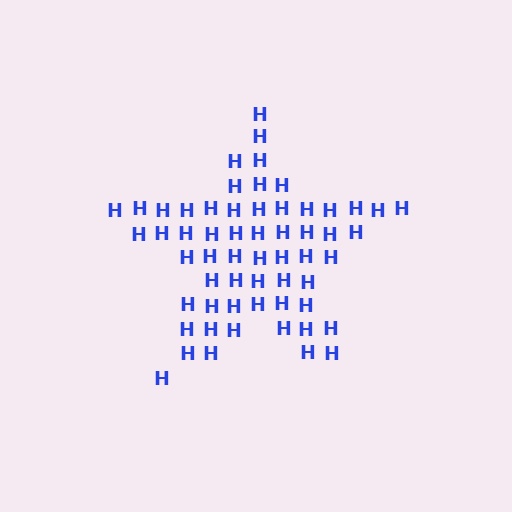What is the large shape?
The large shape is a star.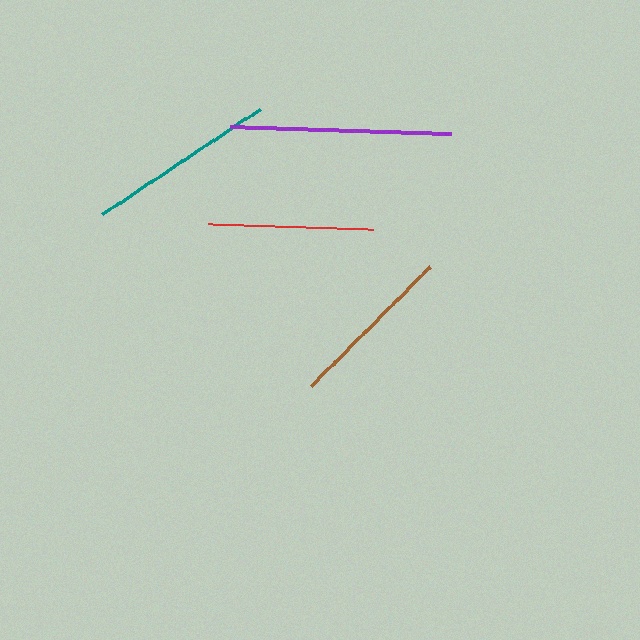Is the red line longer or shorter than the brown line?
The brown line is longer than the red line.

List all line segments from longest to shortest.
From longest to shortest: purple, teal, brown, red.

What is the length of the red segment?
The red segment is approximately 165 pixels long.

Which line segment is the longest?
The purple line is the longest at approximately 221 pixels.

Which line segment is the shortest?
The red line is the shortest at approximately 165 pixels.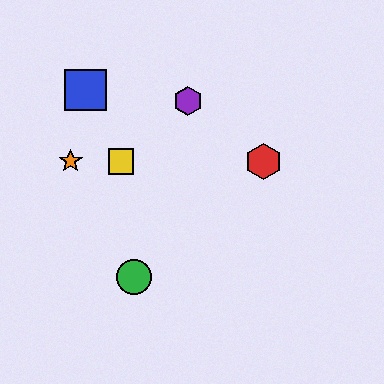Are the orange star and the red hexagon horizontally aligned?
Yes, both are at y≈161.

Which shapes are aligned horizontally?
The red hexagon, the yellow square, the orange star are aligned horizontally.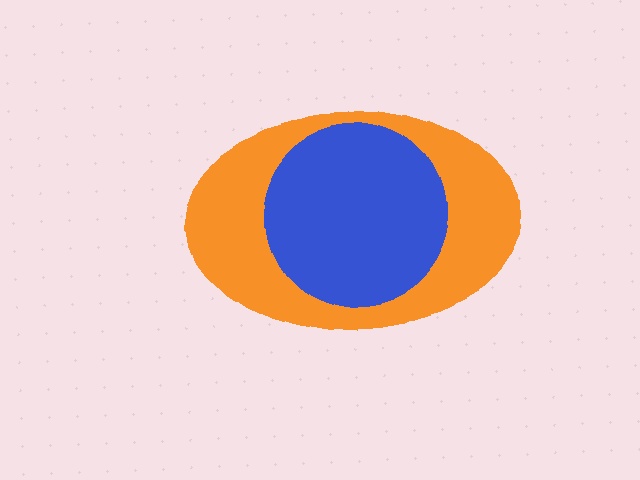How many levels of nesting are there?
2.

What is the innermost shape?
The blue circle.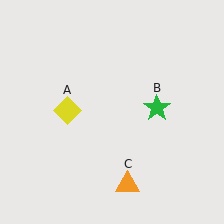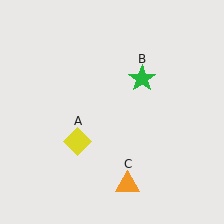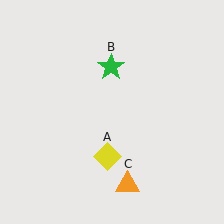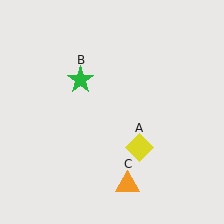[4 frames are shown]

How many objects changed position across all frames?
2 objects changed position: yellow diamond (object A), green star (object B).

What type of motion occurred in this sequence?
The yellow diamond (object A), green star (object B) rotated counterclockwise around the center of the scene.